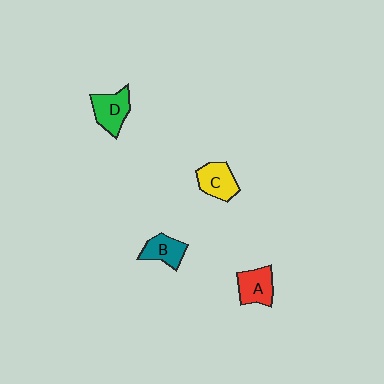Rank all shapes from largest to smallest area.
From largest to smallest: D (green), C (yellow), A (red), B (teal).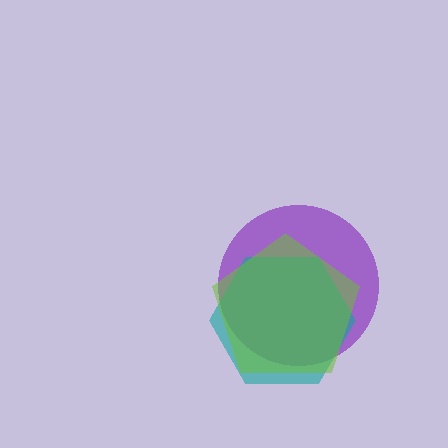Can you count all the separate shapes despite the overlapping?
Yes, there are 3 separate shapes.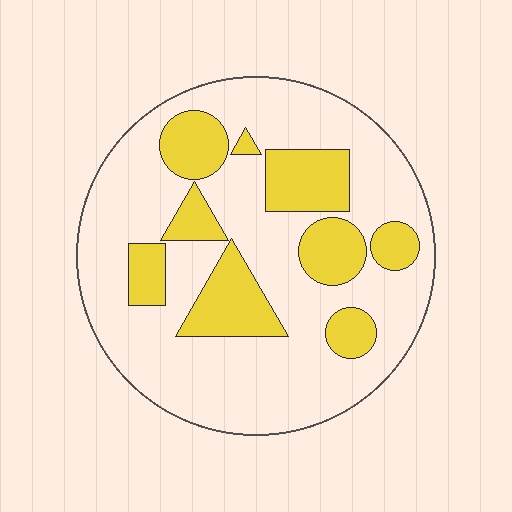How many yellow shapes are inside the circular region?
9.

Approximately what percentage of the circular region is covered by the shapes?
Approximately 25%.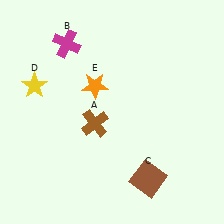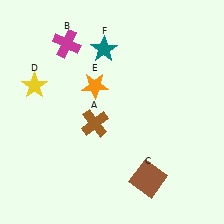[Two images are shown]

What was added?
A teal star (F) was added in Image 2.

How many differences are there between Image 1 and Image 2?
There is 1 difference between the two images.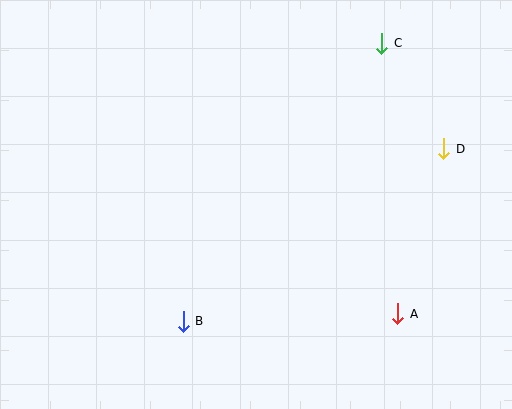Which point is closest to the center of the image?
Point B at (183, 321) is closest to the center.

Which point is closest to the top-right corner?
Point C is closest to the top-right corner.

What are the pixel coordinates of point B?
Point B is at (183, 321).